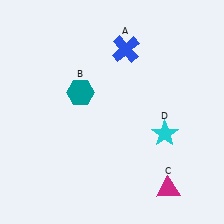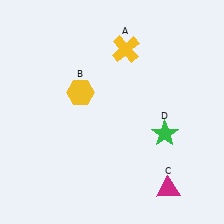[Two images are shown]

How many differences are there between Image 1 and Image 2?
There are 3 differences between the two images.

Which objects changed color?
A changed from blue to yellow. B changed from teal to yellow. D changed from cyan to green.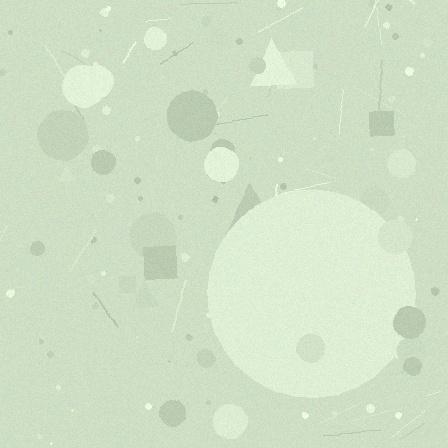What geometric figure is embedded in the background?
A circle is embedded in the background.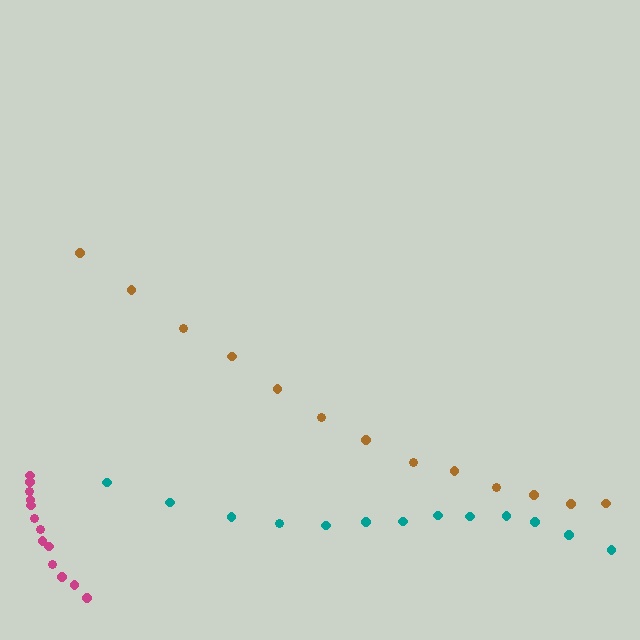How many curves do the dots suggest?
There are 3 distinct paths.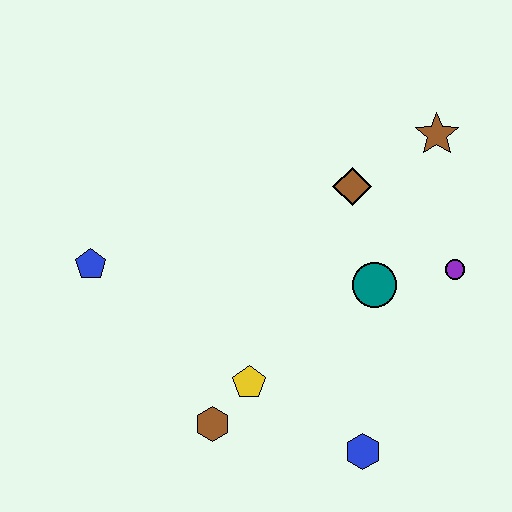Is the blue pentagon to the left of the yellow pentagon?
Yes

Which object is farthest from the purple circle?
The blue pentagon is farthest from the purple circle.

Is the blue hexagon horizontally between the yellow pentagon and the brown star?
Yes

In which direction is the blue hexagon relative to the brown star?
The blue hexagon is below the brown star.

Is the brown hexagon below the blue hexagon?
No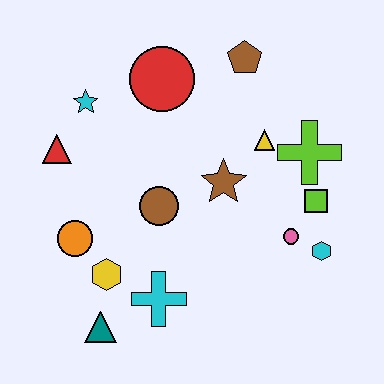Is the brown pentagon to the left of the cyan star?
No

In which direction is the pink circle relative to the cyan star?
The pink circle is to the right of the cyan star.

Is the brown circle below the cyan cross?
No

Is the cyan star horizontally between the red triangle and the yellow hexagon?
Yes